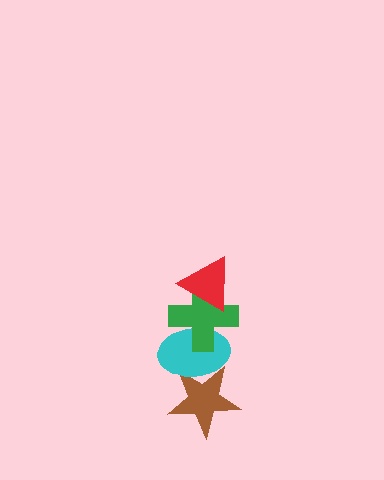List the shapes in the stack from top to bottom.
From top to bottom: the red triangle, the green cross, the cyan ellipse, the brown star.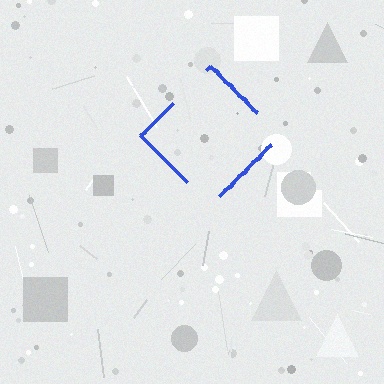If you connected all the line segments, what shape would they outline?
They would outline a diamond.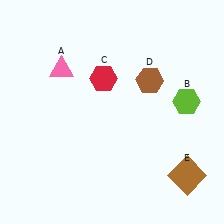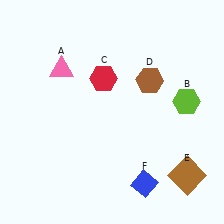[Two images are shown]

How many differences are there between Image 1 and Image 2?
There is 1 difference between the two images.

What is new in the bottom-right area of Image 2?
A blue diamond (F) was added in the bottom-right area of Image 2.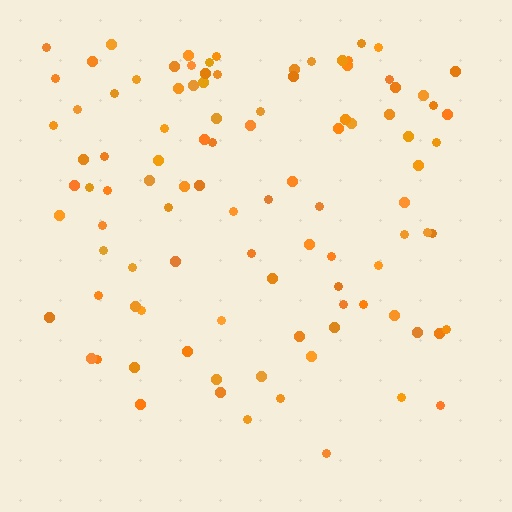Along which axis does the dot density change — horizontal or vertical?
Vertical.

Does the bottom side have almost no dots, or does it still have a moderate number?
Still a moderate number, just noticeably fewer than the top.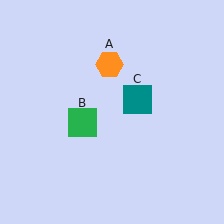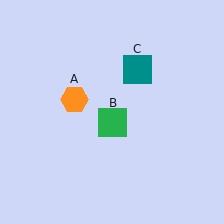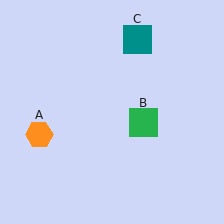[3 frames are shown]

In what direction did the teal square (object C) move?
The teal square (object C) moved up.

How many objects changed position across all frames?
3 objects changed position: orange hexagon (object A), green square (object B), teal square (object C).